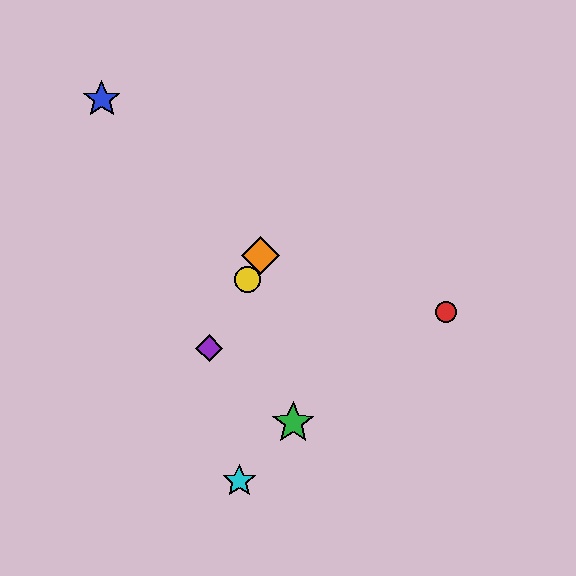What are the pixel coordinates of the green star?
The green star is at (293, 423).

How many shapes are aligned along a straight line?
3 shapes (the yellow circle, the purple diamond, the orange diamond) are aligned along a straight line.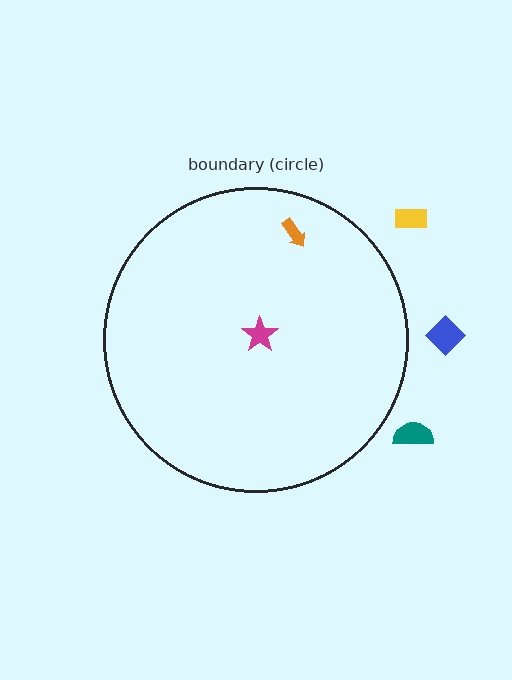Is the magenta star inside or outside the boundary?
Inside.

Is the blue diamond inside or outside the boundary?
Outside.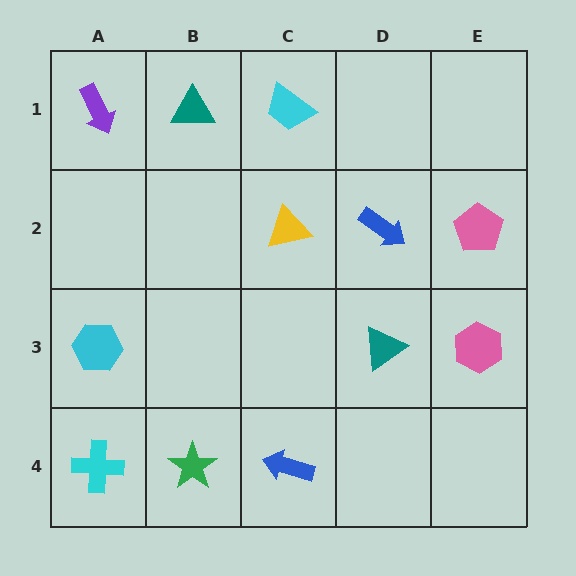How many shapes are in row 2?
3 shapes.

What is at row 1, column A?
A purple arrow.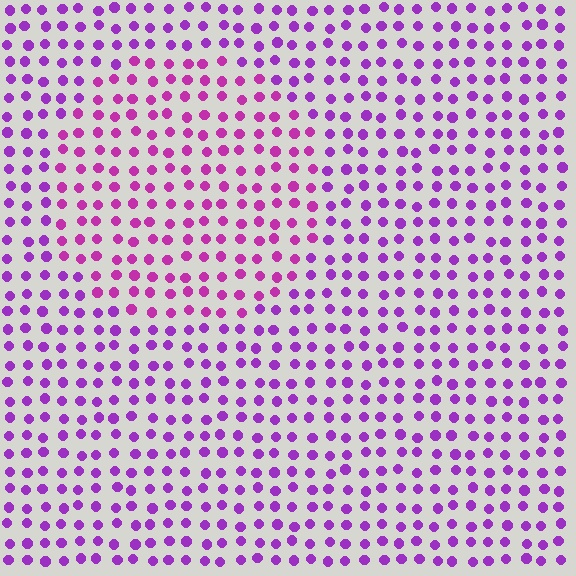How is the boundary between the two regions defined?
The boundary is defined purely by a slight shift in hue (about 25 degrees). Spacing, size, and orientation are identical on both sides.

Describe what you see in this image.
The image is filled with small purple elements in a uniform arrangement. A circle-shaped region is visible where the elements are tinted to a slightly different hue, forming a subtle color boundary.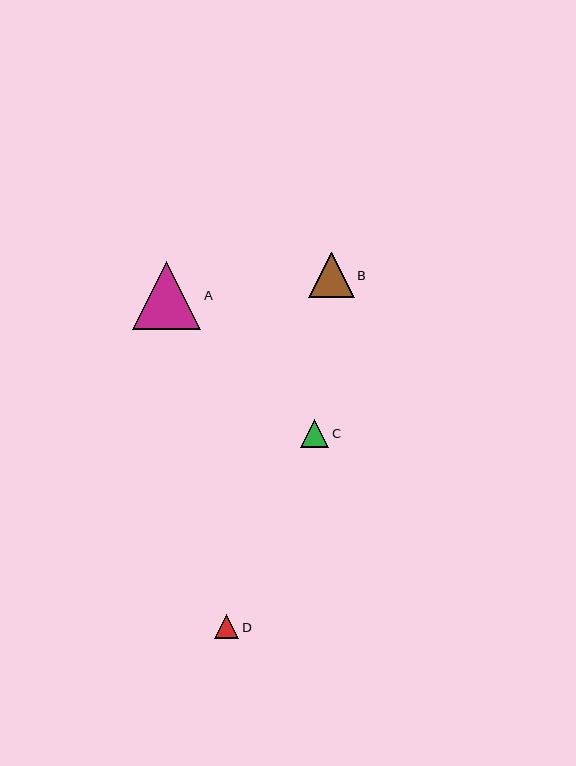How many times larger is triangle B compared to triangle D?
Triangle B is approximately 1.9 times the size of triangle D.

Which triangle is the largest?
Triangle A is the largest with a size of approximately 68 pixels.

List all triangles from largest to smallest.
From largest to smallest: A, B, C, D.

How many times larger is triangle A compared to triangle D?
Triangle A is approximately 2.8 times the size of triangle D.